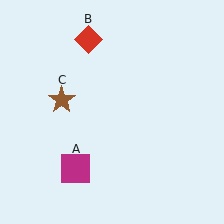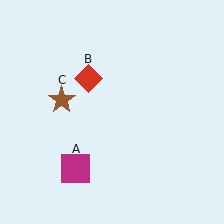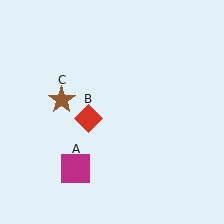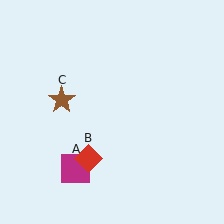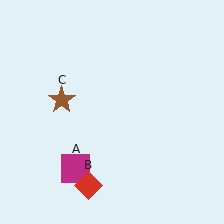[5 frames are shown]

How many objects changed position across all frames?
1 object changed position: red diamond (object B).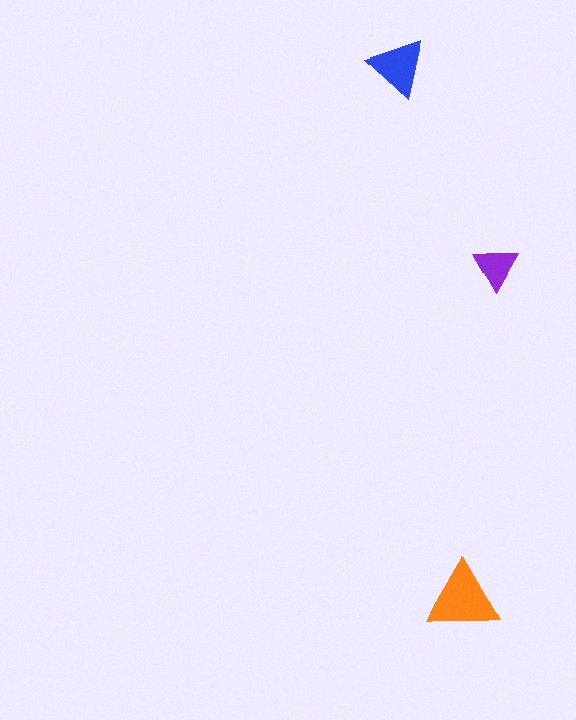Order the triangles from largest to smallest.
the orange one, the blue one, the purple one.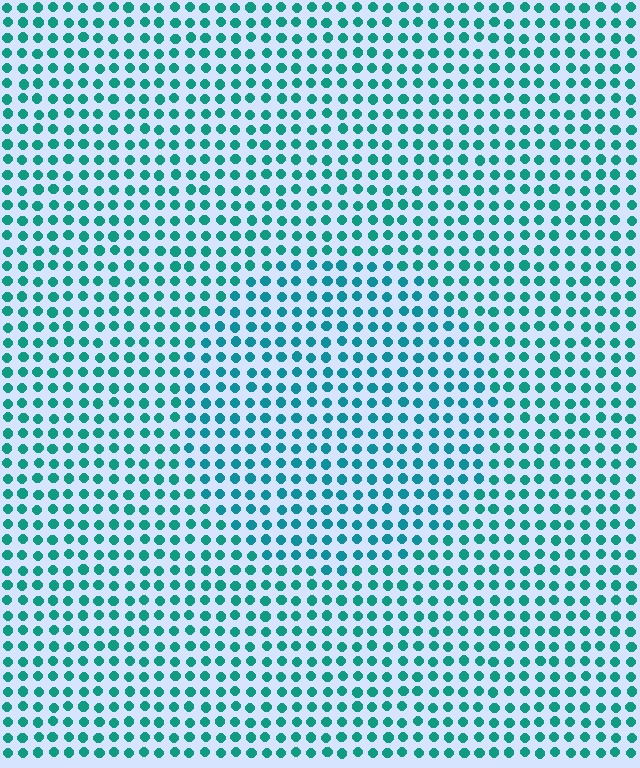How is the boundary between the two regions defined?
The boundary is defined purely by a slight shift in hue (about 16 degrees). Spacing, size, and orientation are identical on both sides.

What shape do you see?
I see a circle.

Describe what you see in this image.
The image is filled with small teal elements in a uniform arrangement. A circle-shaped region is visible where the elements are tinted to a slightly different hue, forming a subtle color boundary.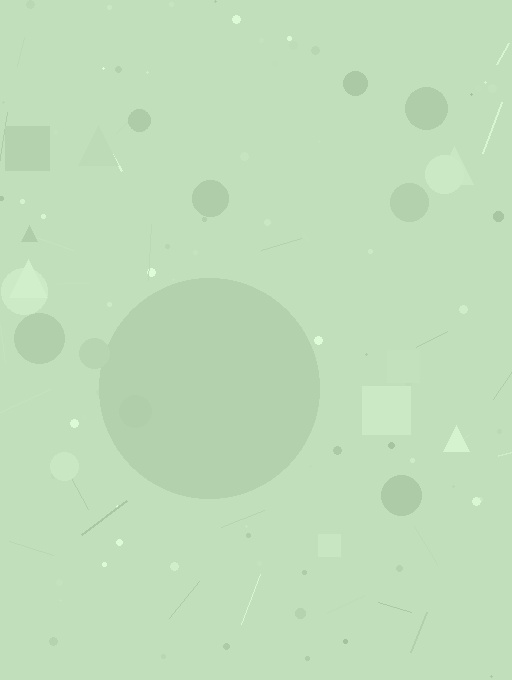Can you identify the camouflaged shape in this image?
The camouflaged shape is a circle.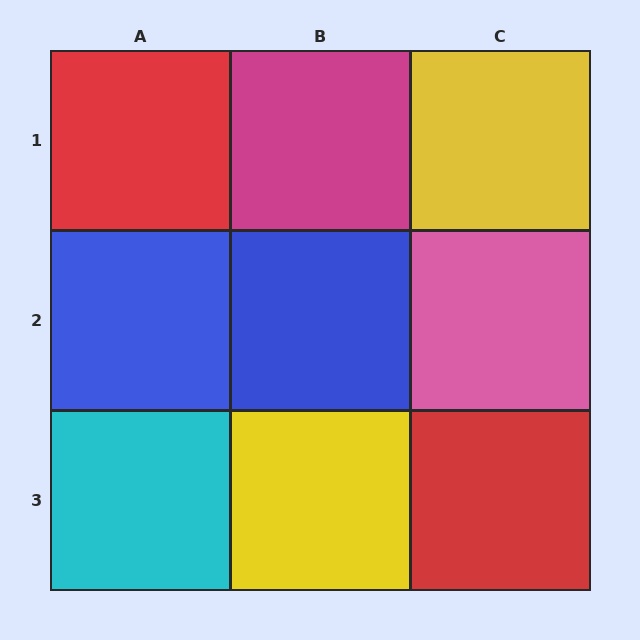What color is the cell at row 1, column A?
Red.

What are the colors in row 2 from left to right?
Blue, blue, pink.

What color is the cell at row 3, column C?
Red.